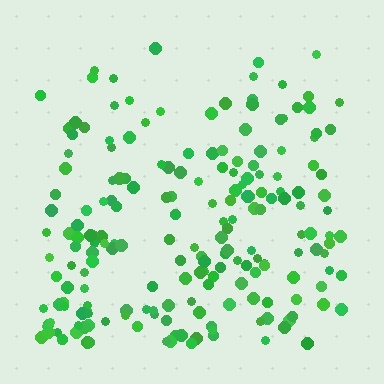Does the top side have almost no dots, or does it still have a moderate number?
Still a moderate number, just noticeably fewer than the bottom.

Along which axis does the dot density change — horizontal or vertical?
Vertical.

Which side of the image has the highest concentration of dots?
The bottom.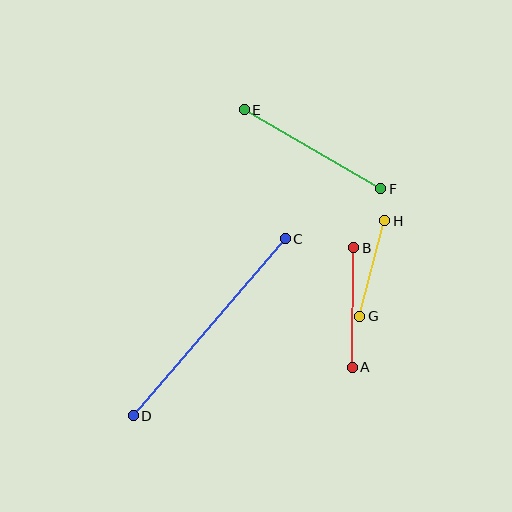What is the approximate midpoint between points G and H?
The midpoint is at approximately (372, 269) pixels.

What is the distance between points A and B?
The distance is approximately 120 pixels.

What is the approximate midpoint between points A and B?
The midpoint is at approximately (353, 308) pixels.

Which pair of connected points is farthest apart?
Points C and D are farthest apart.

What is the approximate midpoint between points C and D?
The midpoint is at approximately (209, 327) pixels.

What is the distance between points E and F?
The distance is approximately 158 pixels.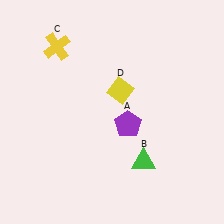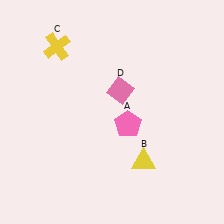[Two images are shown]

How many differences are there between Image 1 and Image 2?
There are 3 differences between the two images.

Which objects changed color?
A changed from purple to pink. B changed from green to yellow. D changed from yellow to pink.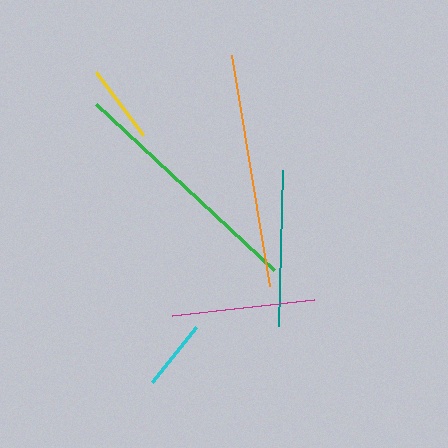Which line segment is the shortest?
The cyan line is the shortest at approximately 70 pixels.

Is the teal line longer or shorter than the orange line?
The orange line is longer than the teal line.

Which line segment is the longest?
The green line is the longest at approximately 243 pixels.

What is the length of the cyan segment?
The cyan segment is approximately 70 pixels long.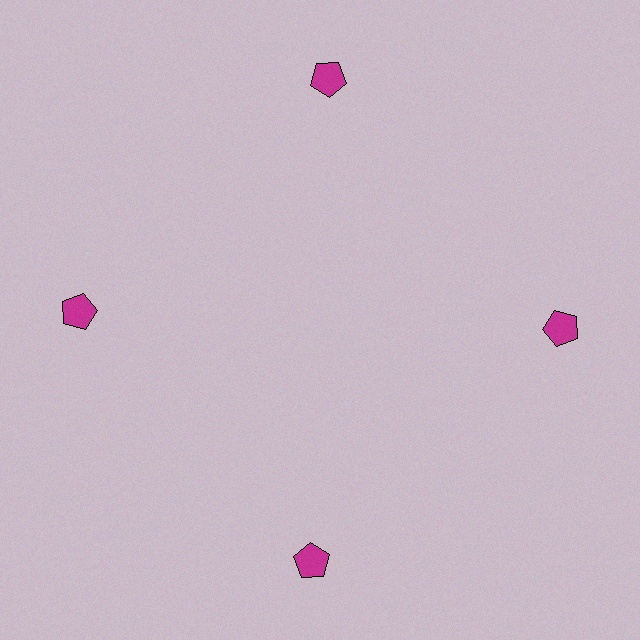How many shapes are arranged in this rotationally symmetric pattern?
There are 4 shapes, arranged in 4 groups of 1.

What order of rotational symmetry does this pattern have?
This pattern has 4-fold rotational symmetry.